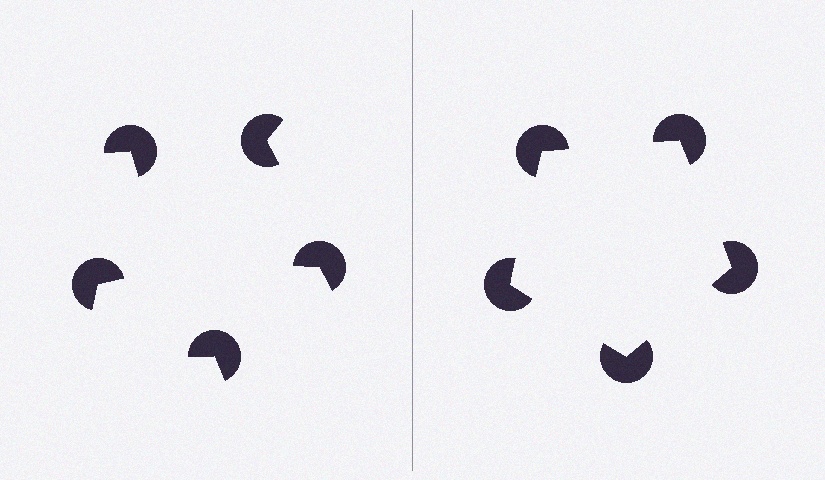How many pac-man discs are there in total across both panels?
10 — 5 on each side.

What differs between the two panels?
The pac-man discs are positioned identically on both sides; only the wedge orientations differ. On the right they align to a pentagon; on the left they are misaligned.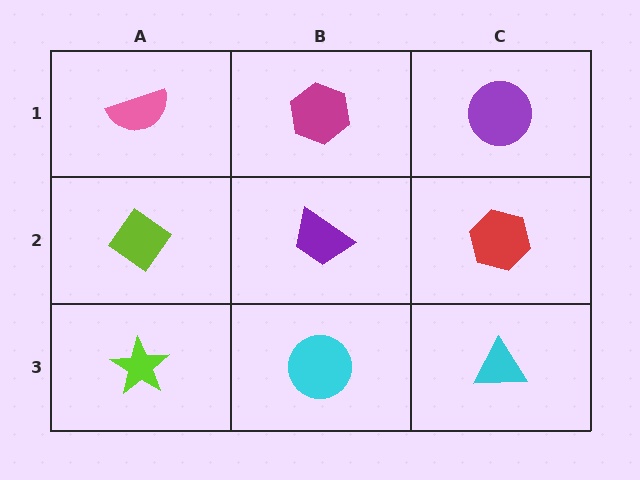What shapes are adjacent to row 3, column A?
A lime diamond (row 2, column A), a cyan circle (row 3, column B).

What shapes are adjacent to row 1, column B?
A purple trapezoid (row 2, column B), a pink semicircle (row 1, column A), a purple circle (row 1, column C).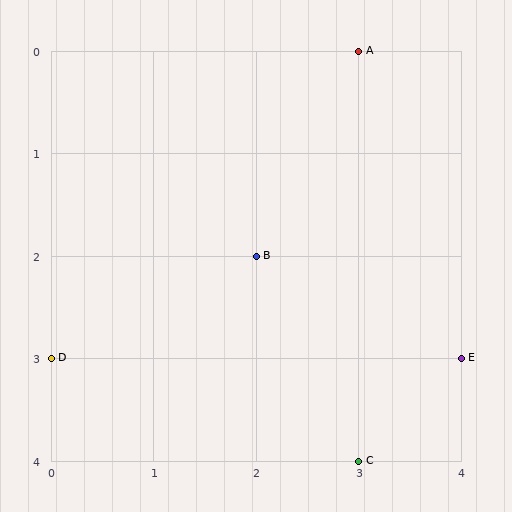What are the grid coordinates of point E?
Point E is at grid coordinates (4, 3).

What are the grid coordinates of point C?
Point C is at grid coordinates (3, 4).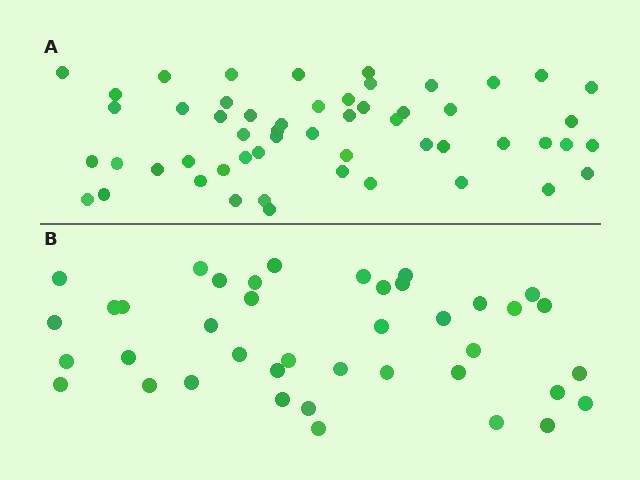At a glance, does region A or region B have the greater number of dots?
Region A (the top region) has more dots.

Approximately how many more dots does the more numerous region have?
Region A has approximately 15 more dots than region B.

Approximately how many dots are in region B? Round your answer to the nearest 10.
About 40 dots.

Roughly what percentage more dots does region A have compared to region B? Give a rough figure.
About 35% more.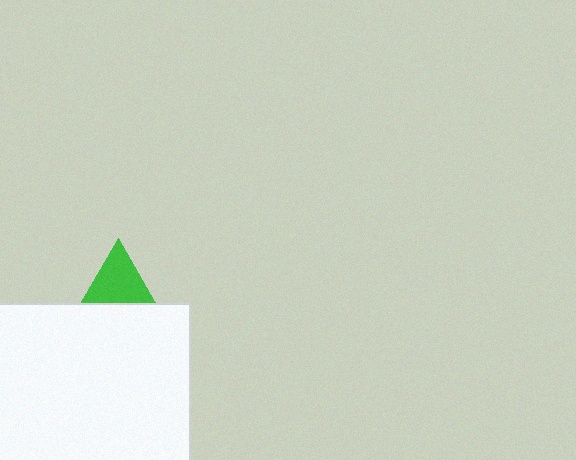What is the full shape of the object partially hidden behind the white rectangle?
The partially hidden object is a green triangle.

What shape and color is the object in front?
The object in front is a white rectangle.